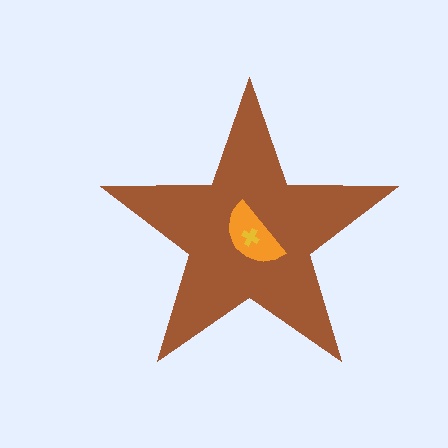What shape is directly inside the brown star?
The orange semicircle.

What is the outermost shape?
The brown star.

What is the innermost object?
The yellow cross.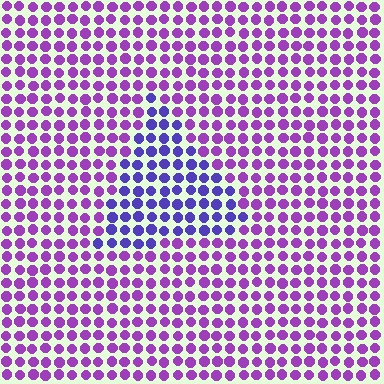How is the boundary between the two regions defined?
The boundary is defined purely by a slight shift in hue (about 37 degrees). Spacing, size, and orientation are identical on both sides.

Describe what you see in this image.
The image is filled with small purple elements in a uniform arrangement. A triangle-shaped region is visible where the elements are tinted to a slightly different hue, forming a subtle color boundary.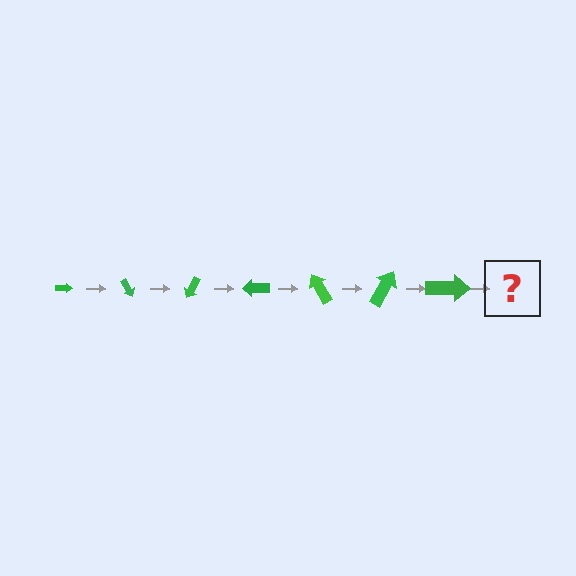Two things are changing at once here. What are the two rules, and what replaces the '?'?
The two rules are that the arrow grows larger each step and it rotates 60 degrees each step. The '?' should be an arrow, larger than the previous one and rotated 420 degrees from the start.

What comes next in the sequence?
The next element should be an arrow, larger than the previous one and rotated 420 degrees from the start.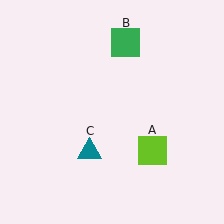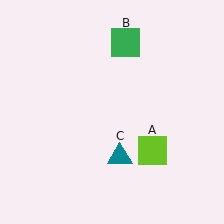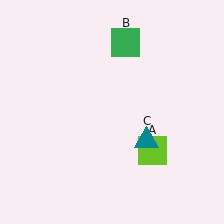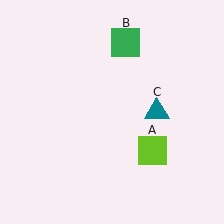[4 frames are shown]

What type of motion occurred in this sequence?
The teal triangle (object C) rotated counterclockwise around the center of the scene.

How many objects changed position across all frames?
1 object changed position: teal triangle (object C).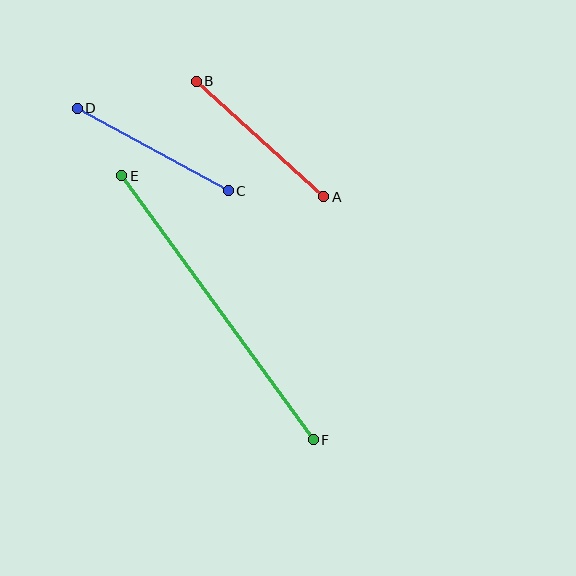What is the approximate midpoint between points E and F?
The midpoint is at approximately (218, 308) pixels.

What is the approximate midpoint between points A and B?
The midpoint is at approximately (260, 139) pixels.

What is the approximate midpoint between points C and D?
The midpoint is at approximately (153, 149) pixels.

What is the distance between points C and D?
The distance is approximately 172 pixels.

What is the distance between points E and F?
The distance is approximately 326 pixels.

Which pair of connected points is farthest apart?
Points E and F are farthest apart.